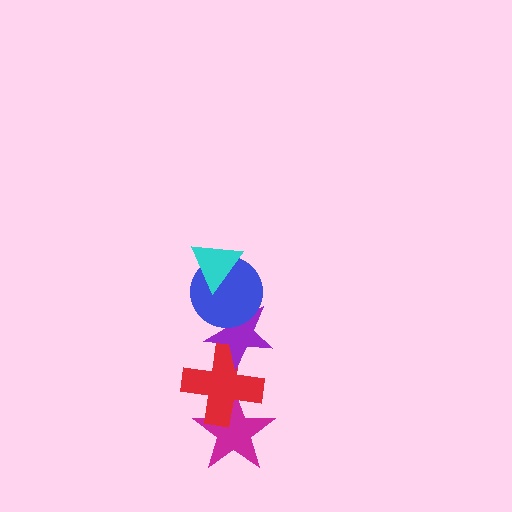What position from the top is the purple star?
The purple star is 3rd from the top.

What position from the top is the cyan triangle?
The cyan triangle is 1st from the top.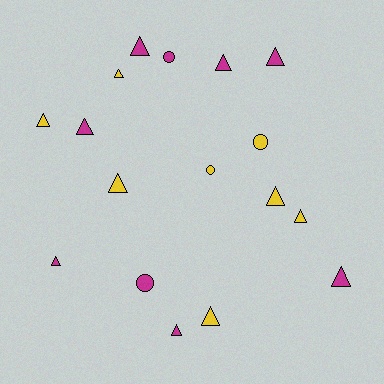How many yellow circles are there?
There are 2 yellow circles.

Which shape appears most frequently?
Triangle, with 13 objects.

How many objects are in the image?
There are 17 objects.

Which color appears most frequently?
Magenta, with 9 objects.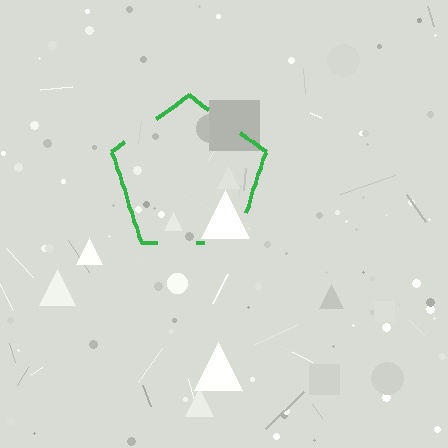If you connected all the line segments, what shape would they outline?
They would outline a pentagon.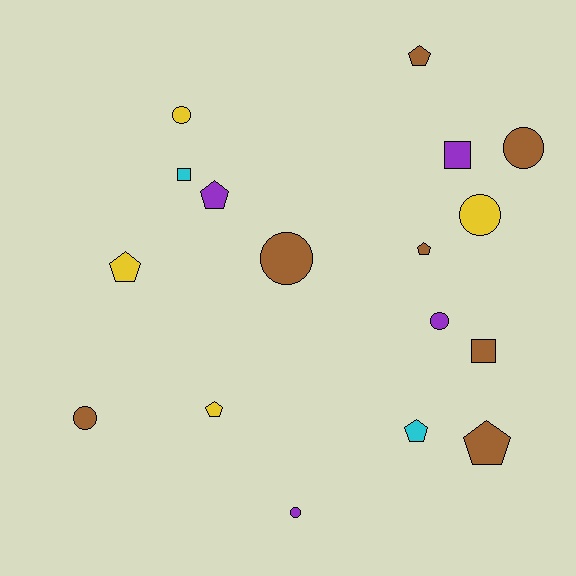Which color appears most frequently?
Brown, with 7 objects.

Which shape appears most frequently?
Pentagon, with 7 objects.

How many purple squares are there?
There is 1 purple square.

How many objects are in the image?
There are 17 objects.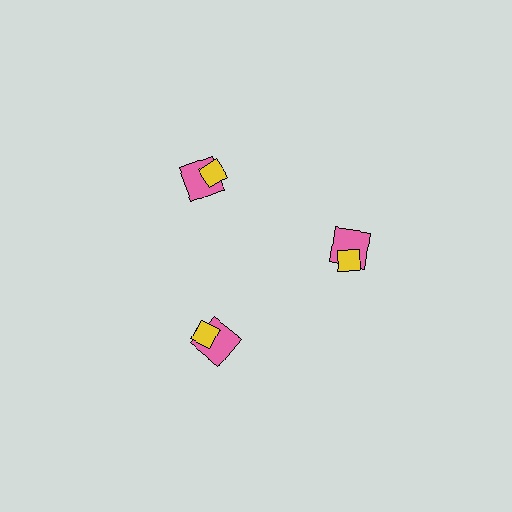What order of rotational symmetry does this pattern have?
This pattern has 3-fold rotational symmetry.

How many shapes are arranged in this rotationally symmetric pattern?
There are 6 shapes, arranged in 3 groups of 2.